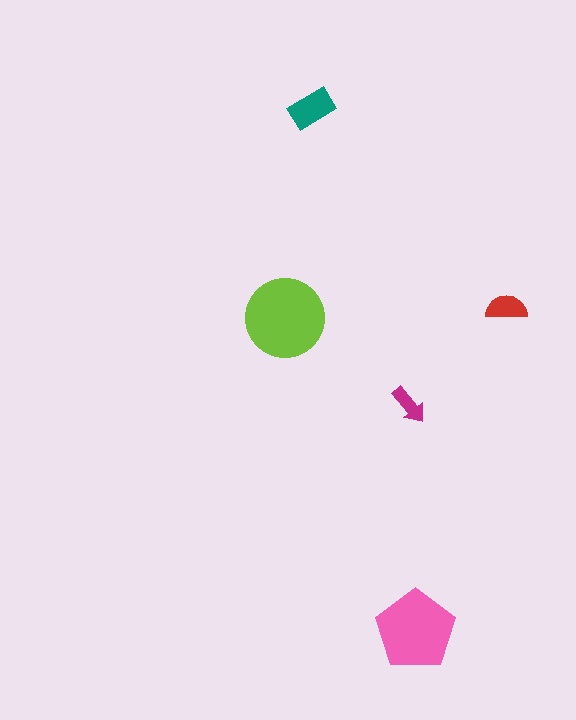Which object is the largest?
The lime circle.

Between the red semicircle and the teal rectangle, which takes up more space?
The teal rectangle.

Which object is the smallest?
The magenta arrow.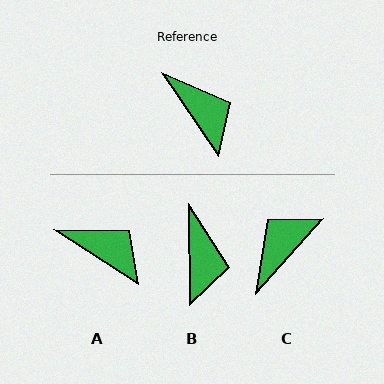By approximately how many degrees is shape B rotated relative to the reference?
Approximately 34 degrees clockwise.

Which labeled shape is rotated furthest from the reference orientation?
C, about 104 degrees away.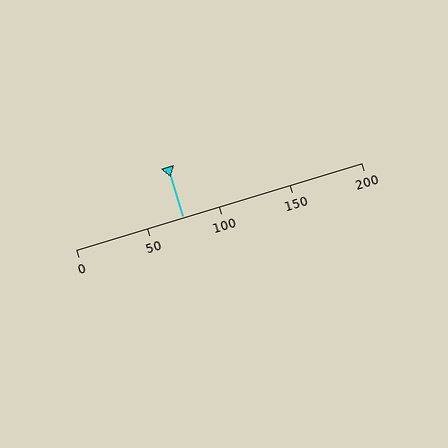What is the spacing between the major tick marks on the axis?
The major ticks are spaced 50 apart.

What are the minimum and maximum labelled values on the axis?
The axis runs from 0 to 200.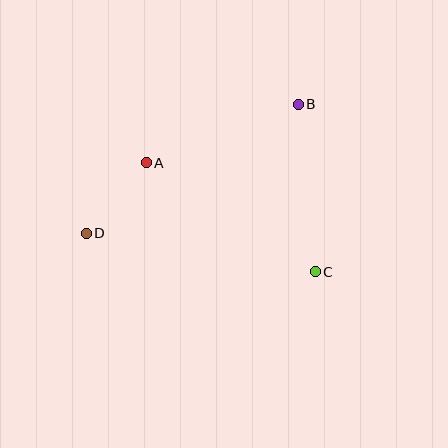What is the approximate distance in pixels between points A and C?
The distance between A and C is approximately 201 pixels.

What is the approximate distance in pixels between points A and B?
The distance between A and B is approximately 163 pixels.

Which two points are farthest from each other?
Points B and D are farthest from each other.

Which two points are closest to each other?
Points A and D are closest to each other.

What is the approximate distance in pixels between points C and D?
The distance between C and D is approximately 232 pixels.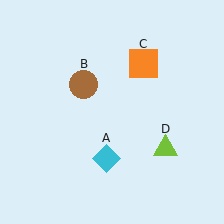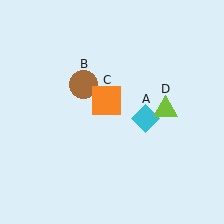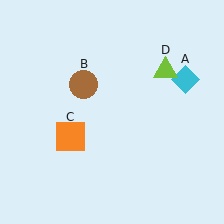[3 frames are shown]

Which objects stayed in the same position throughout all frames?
Brown circle (object B) remained stationary.